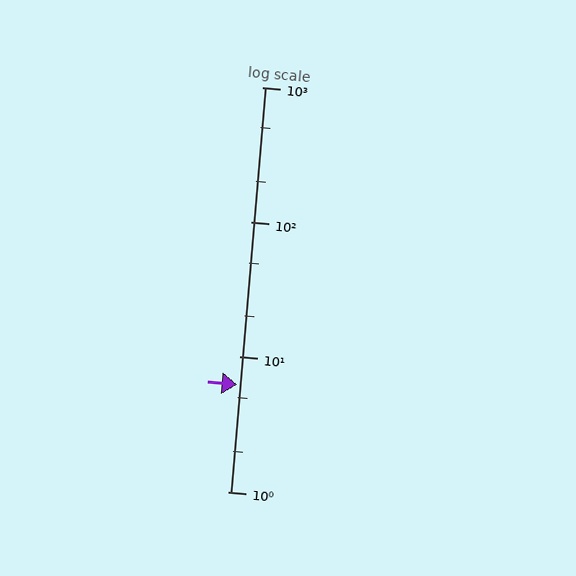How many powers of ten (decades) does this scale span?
The scale spans 3 decades, from 1 to 1000.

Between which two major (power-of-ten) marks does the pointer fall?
The pointer is between 1 and 10.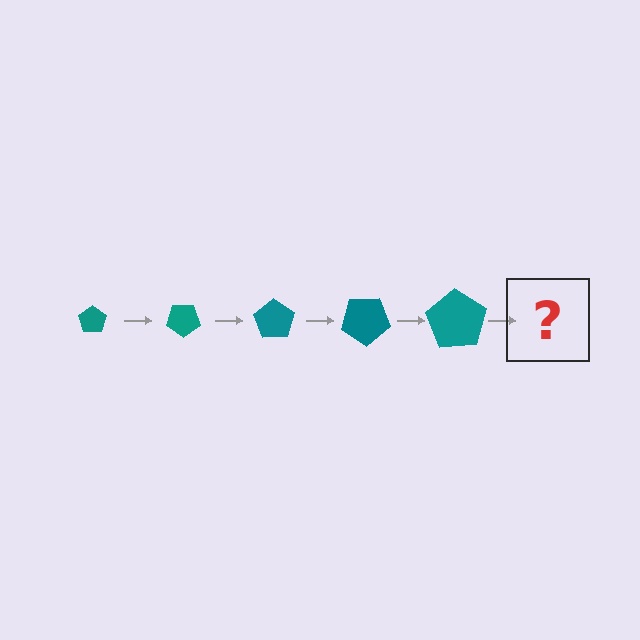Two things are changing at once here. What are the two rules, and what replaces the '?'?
The two rules are that the pentagon grows larger each step and it rotates 35 degrees each step. The '?' should be a pentagon, larger than the previous one and rotated 175 degrees from the start.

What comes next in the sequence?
The next element should be a pentagon, larger than the previous one and rotated 175 degrees from the start.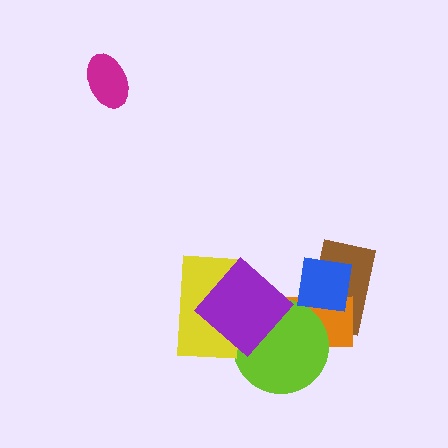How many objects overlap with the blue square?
2 objects overlap with the blue square.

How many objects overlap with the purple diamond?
3 objects overlap with the purple diamond.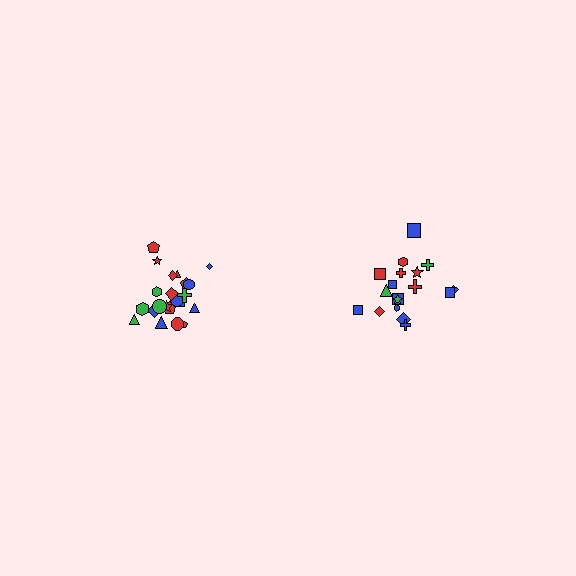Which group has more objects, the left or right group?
The left group.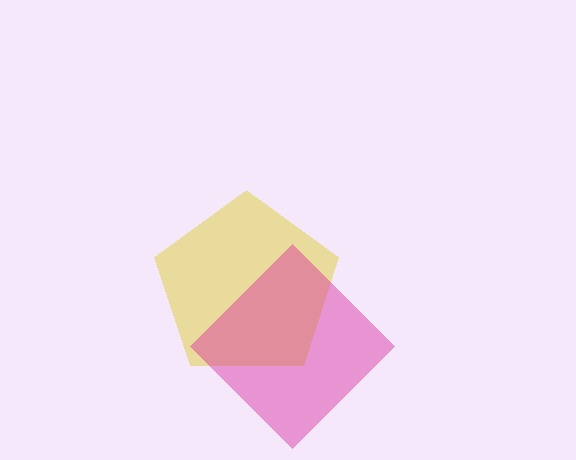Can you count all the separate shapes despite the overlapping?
Yes, there are 2 separate shapes.